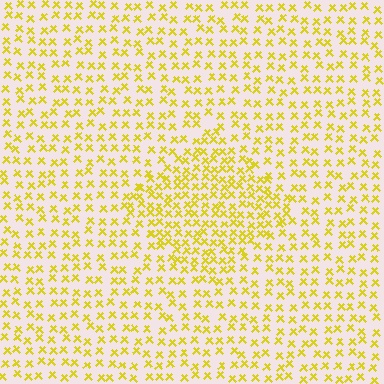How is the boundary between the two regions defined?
The boundary is defined by a change in element density (approximately 1.7x ratio). All elements are the same color, size, and shape.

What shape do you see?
I see a diamond.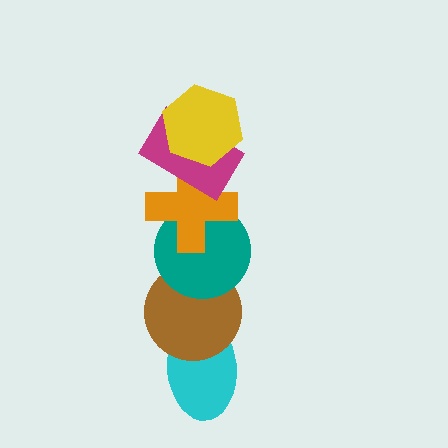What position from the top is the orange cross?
The orange cross is 3rd from the top.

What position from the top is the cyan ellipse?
The cyan ellipse is 6th from the top.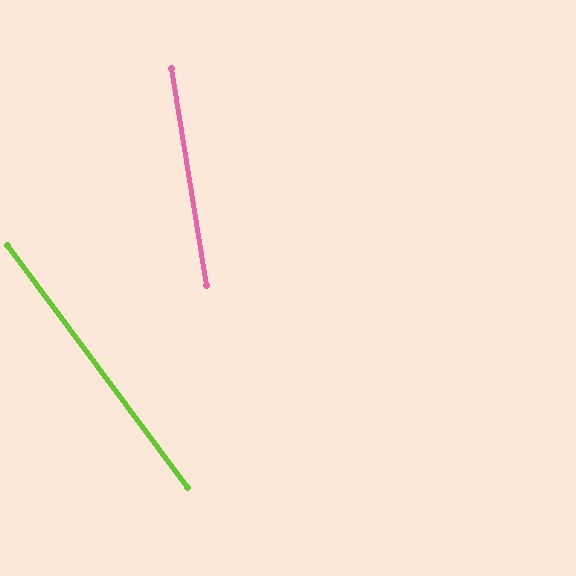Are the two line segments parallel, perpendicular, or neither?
Neither parallel nor perpendicular — they differ by about 28°.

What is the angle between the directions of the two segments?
Approximately 28 degrees.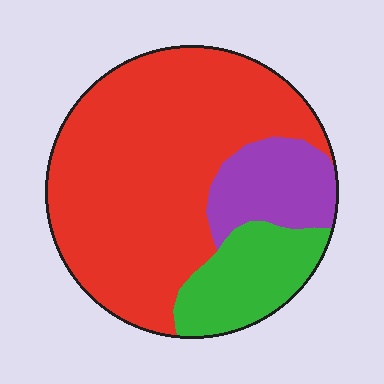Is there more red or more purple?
Red.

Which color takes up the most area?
Red, at roughly 70%.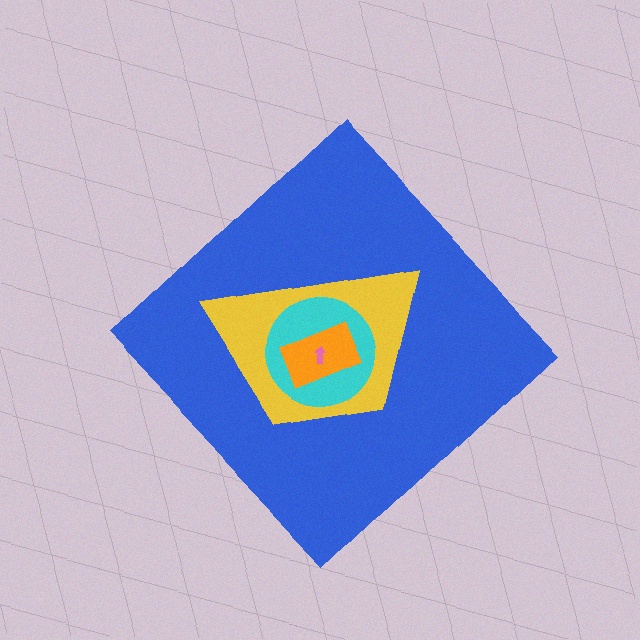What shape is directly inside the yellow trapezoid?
The cyan circle.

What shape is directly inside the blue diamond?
The yellow trapezoid.